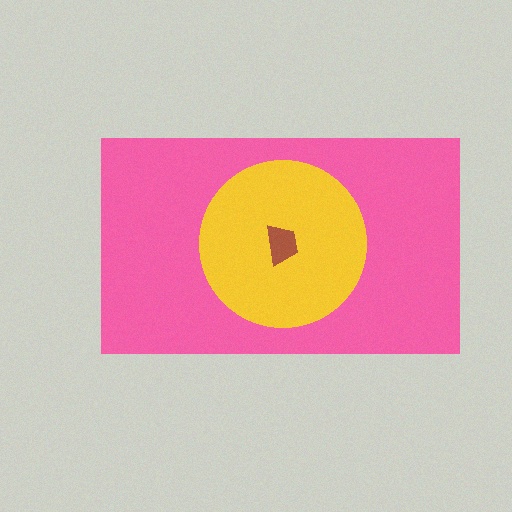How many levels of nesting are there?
3.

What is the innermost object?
The brown trapezoid.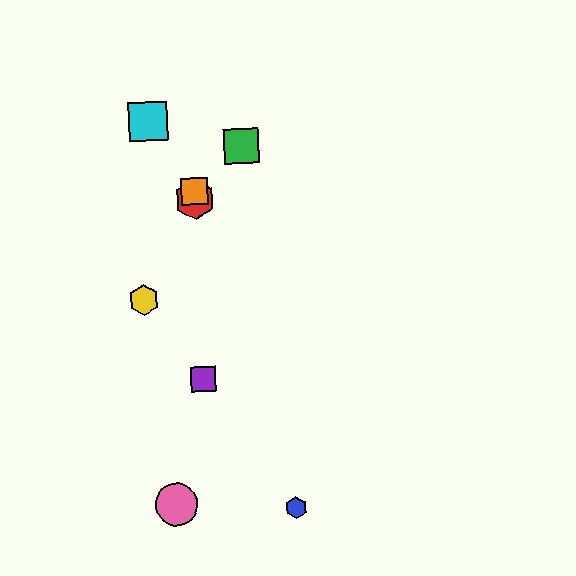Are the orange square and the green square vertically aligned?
No, the orange square is at x≈195 and the green square is at x≈241.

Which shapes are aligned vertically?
The red hexagon, the purple square, the orange square are aligned vertically.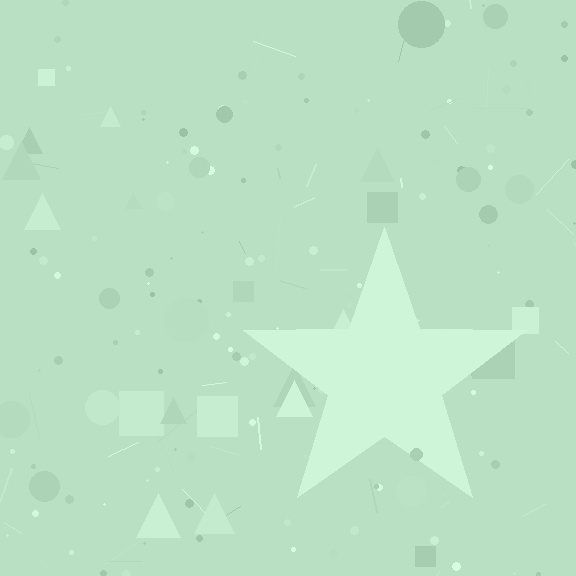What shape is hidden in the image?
A star is hidden in the image.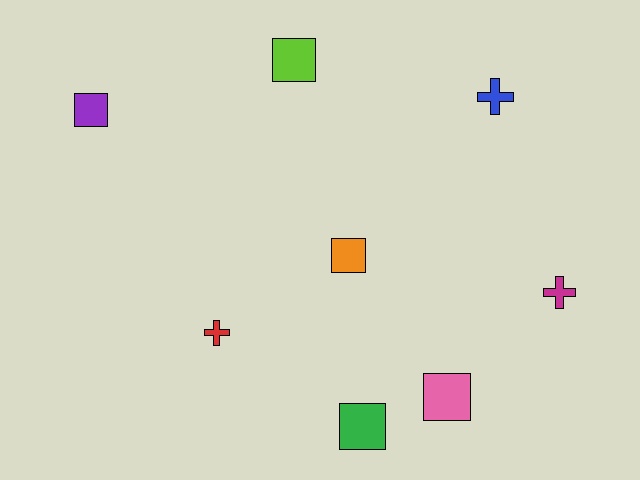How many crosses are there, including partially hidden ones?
There are 3 crosses.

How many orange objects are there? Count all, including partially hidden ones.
There is 1 orange object.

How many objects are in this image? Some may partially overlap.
There are 8 objects.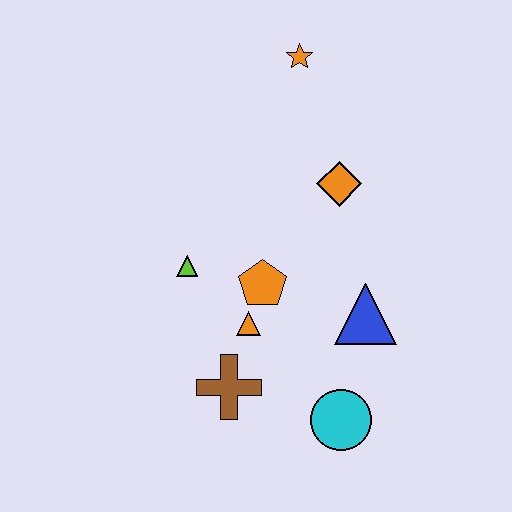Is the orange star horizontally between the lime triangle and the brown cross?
No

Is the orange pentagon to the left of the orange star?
Yes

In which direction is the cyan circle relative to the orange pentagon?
The cyan circle is below the orange pentagon.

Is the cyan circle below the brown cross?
Yes